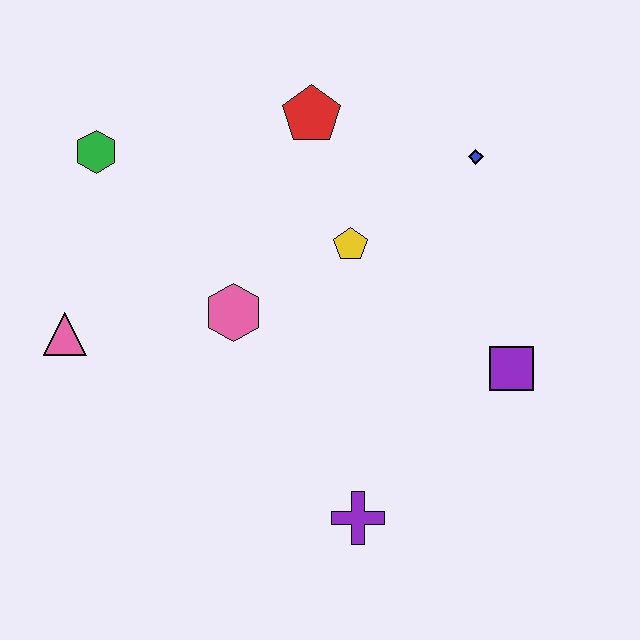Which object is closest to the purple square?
The yellow pentagon is closest to the purple square.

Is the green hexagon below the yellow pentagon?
No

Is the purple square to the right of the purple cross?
Yes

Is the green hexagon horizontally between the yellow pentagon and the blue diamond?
No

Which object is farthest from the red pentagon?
The purple cross is farthest from the red pentagon.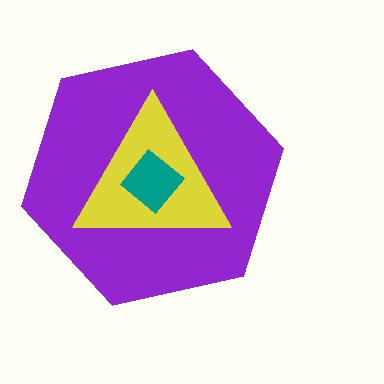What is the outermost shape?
The purple hexagon.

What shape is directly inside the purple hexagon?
The yellow triangle.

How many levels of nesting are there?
3.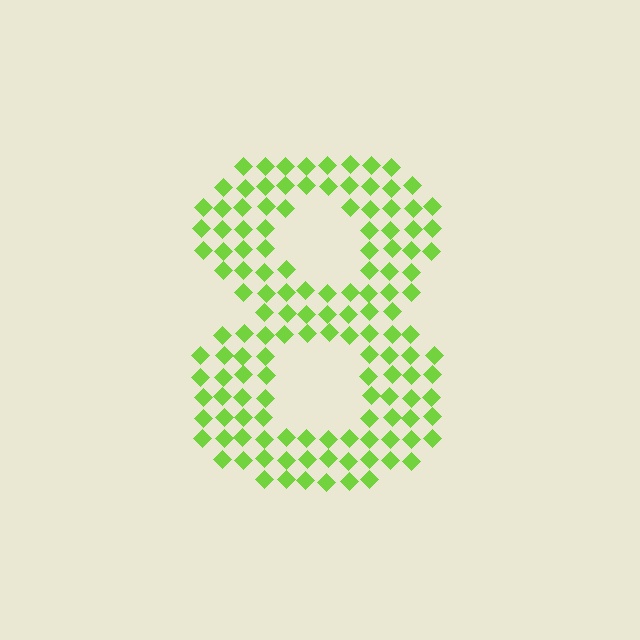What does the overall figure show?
The overall figure shows the digit 8.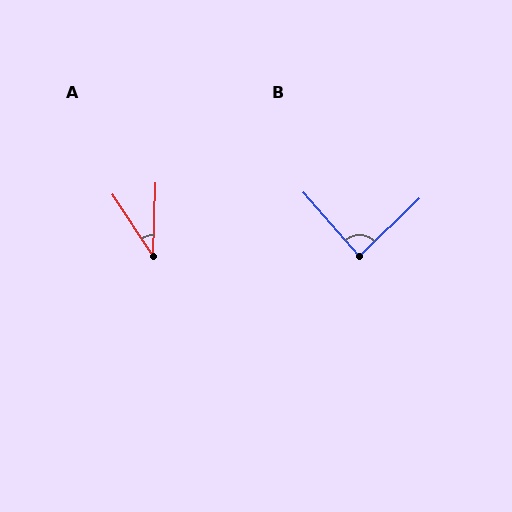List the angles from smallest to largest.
A (35°), B (87°).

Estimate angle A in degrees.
Approximately 35 degrees.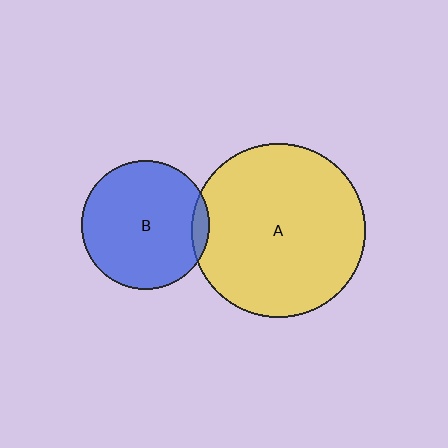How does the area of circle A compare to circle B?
Approximately 1.8 times.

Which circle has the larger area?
Circle A (yellow).